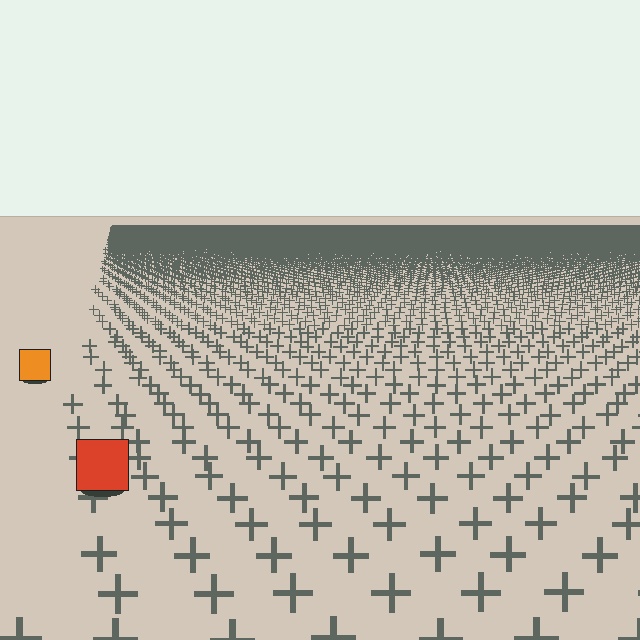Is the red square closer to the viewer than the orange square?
Yes. The red square is closer — you can tell from the texture gradient: the ground texture is coarser near it.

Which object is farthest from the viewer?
The orange square is farthest from the viewer. It appears smaller and the ground texture around it is denser.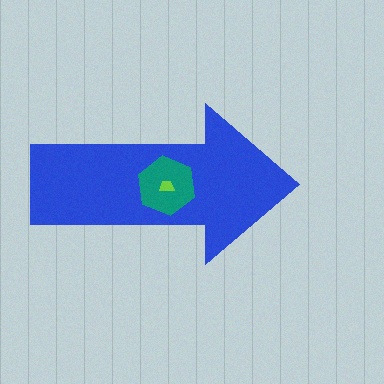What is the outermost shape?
The blue arrow.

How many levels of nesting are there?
3.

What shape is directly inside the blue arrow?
The teal hexagon.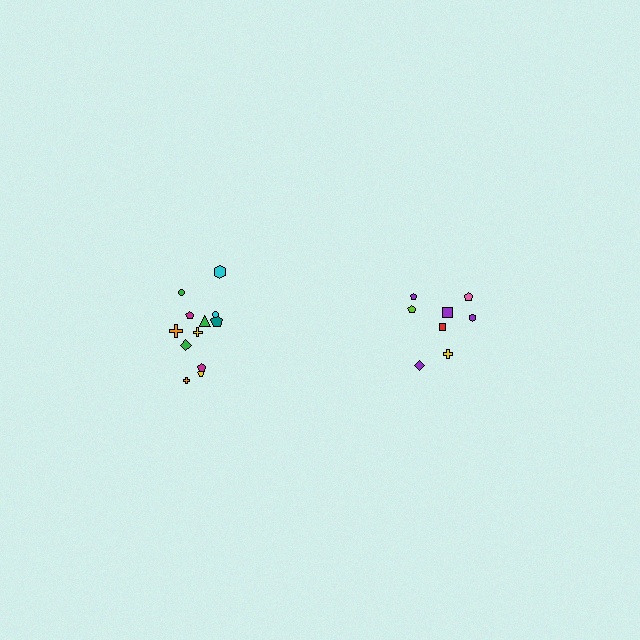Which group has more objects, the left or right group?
The left group.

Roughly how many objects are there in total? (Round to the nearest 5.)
Roughly 20 objects in total.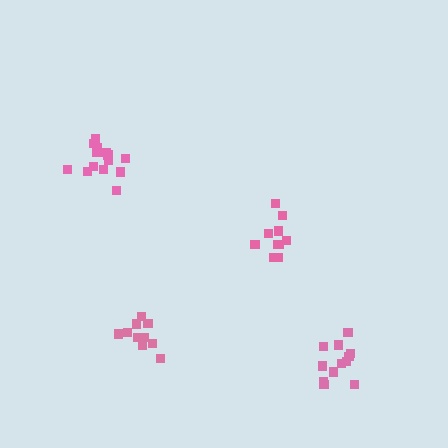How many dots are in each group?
Group 1: 12 dots, Group 2: 10 dots, Group 3: 14 dots, Group 4: 10 dots (46 total).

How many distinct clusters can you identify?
There are 4 distinct clusters.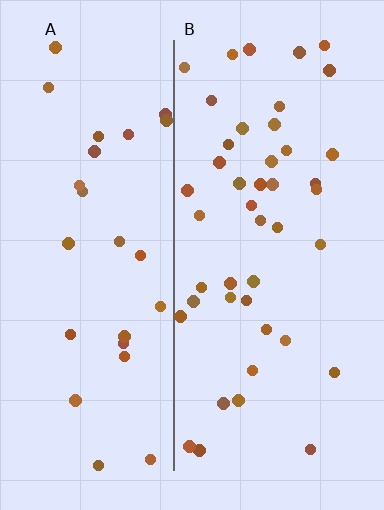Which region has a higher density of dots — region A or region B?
B (the right).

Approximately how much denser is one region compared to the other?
Approximately 1.6× — region B over region A.